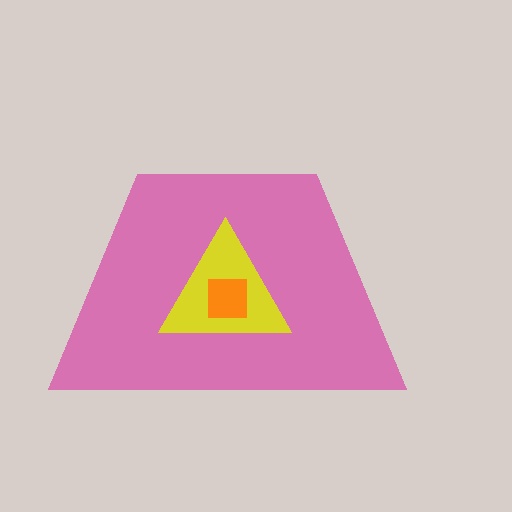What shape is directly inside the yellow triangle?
The orange square.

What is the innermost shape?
The orange square.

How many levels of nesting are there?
3.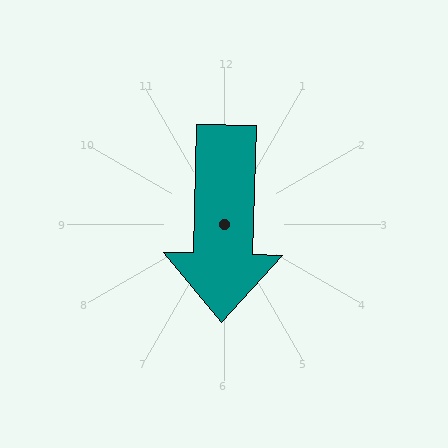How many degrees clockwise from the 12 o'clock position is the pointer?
Approximately 181 degrees.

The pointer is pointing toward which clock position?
Roughly 6 o'clock.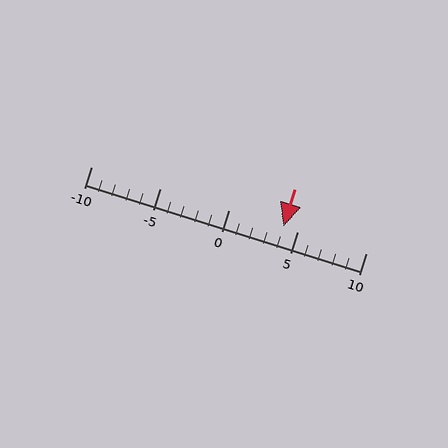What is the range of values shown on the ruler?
The ruler shows values from -10 to 10.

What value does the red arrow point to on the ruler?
The red arrow points to approximately 4.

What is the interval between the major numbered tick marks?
The major tick marks are spaced 5 units apart.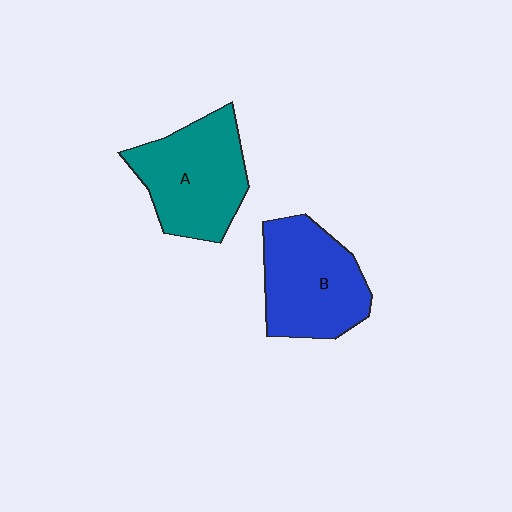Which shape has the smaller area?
Shape B (blue).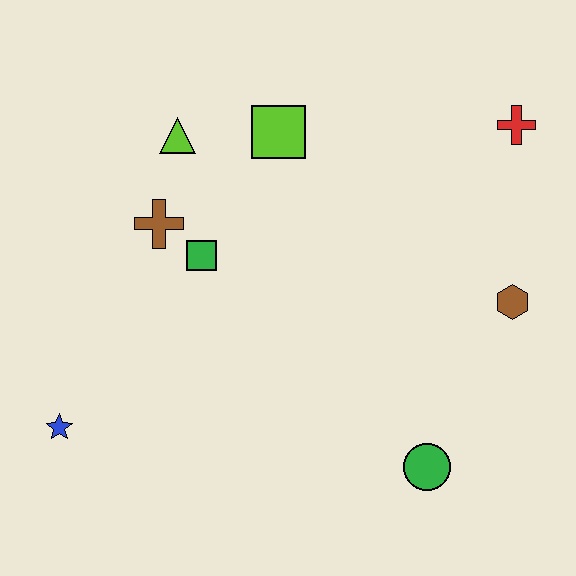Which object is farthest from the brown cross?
The red cross is farthest from the brown cross.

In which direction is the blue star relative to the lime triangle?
The blue star is below the lime triangle.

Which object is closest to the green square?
The brown cross is closest to the green square.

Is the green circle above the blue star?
No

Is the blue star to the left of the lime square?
Yes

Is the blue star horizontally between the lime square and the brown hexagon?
No